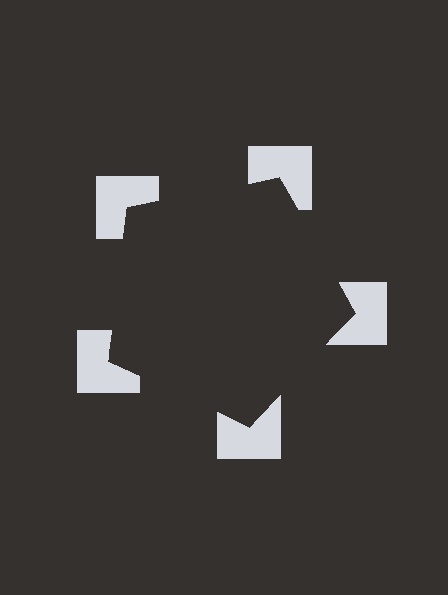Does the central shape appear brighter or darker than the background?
It typically appears slightly darker than the background, even though no actual brightness change is drawn.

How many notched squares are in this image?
There are 5 — one at each vertex of the illusory pentagon.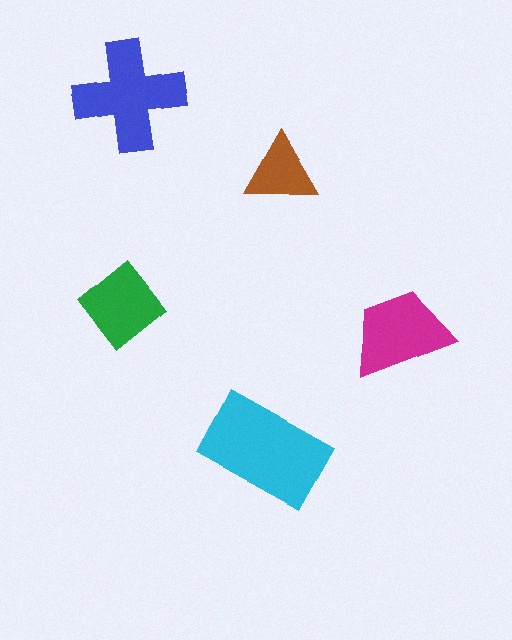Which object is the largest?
The cyan rectangle.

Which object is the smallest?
The brown triangle.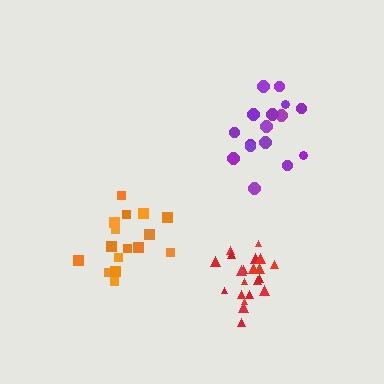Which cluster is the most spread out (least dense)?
Purple.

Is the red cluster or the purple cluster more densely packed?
Red.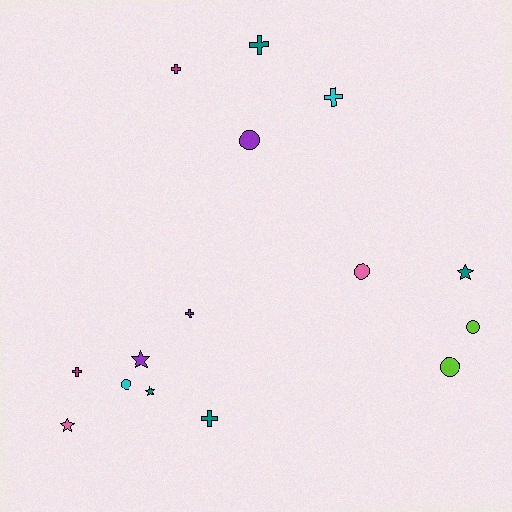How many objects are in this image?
There are 15 objects.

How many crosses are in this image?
There are 6 crosses.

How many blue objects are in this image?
There are no blue objects.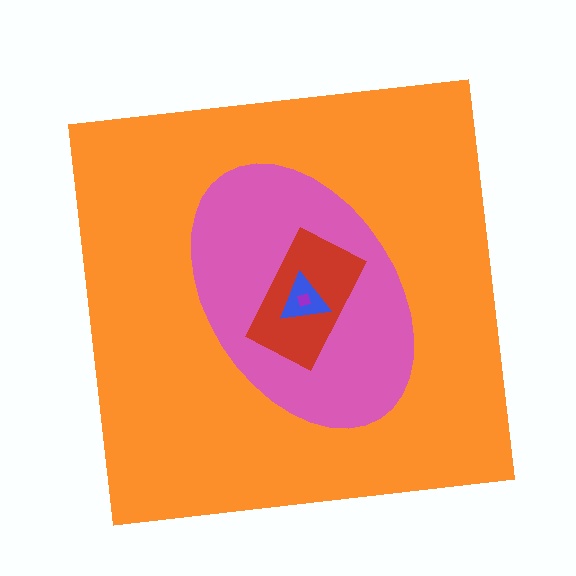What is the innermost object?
The purple diamond.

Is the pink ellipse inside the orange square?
Yes.